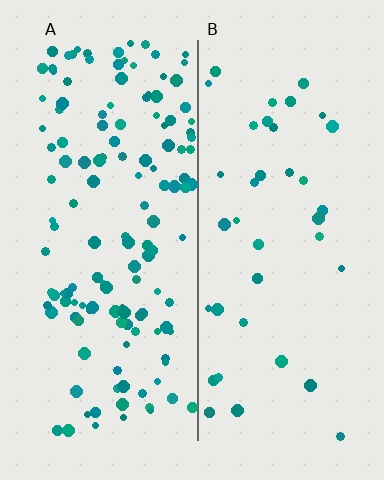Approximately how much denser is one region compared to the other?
Approximately 3.6× — region A over region B.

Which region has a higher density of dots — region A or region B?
A (the left).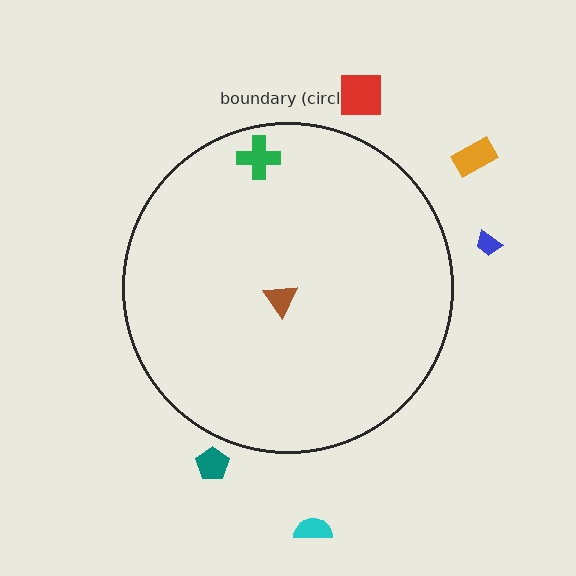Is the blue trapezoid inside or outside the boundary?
Outside.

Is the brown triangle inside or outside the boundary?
Inside.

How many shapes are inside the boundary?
2 inside, 5 outside.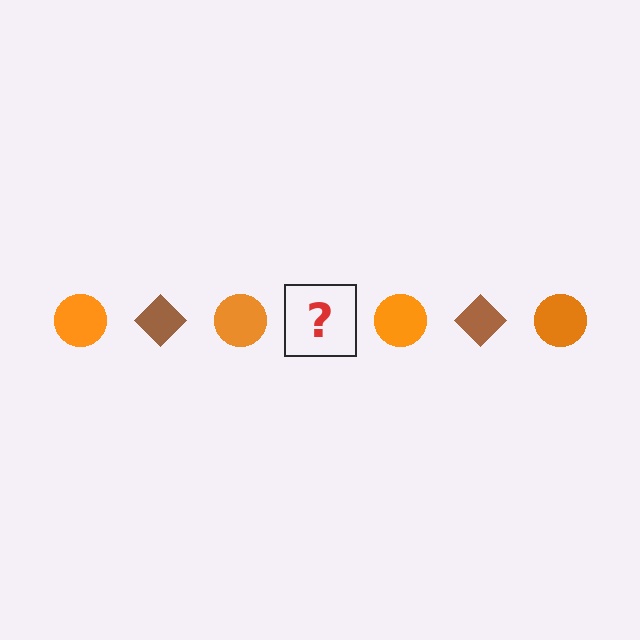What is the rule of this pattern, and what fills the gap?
The rule is that the pattern alternates between orange circle and brown diamond. The gap should be filled with a brown diamond.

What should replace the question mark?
The question mark should be replaced with a brown diamond.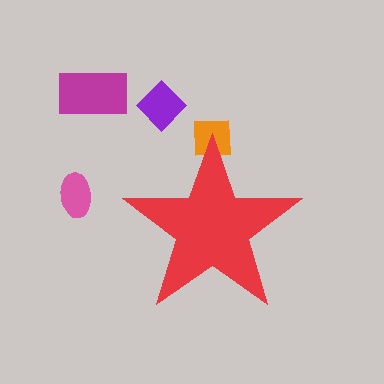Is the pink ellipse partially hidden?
No, the pink ellipse is fully visible.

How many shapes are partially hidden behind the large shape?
1 shape is partially hidden.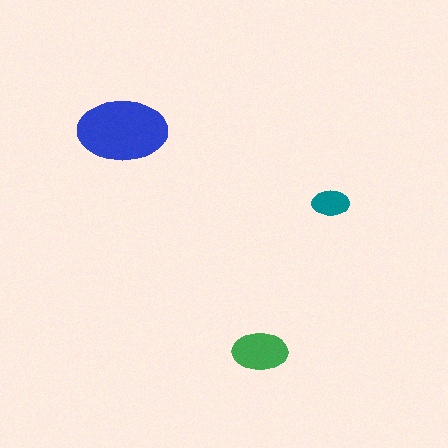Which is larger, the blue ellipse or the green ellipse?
The blue one.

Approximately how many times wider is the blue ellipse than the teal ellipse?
About 2.5 times wider.